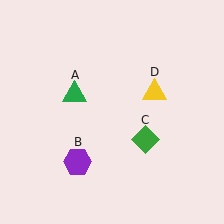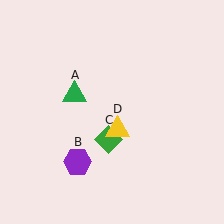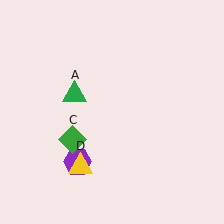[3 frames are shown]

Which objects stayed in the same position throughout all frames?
Green triangle (object A) and purple hexagon (object B) remained stationary.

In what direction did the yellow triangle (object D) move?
The yellow triangle (object D) moved down and to the left.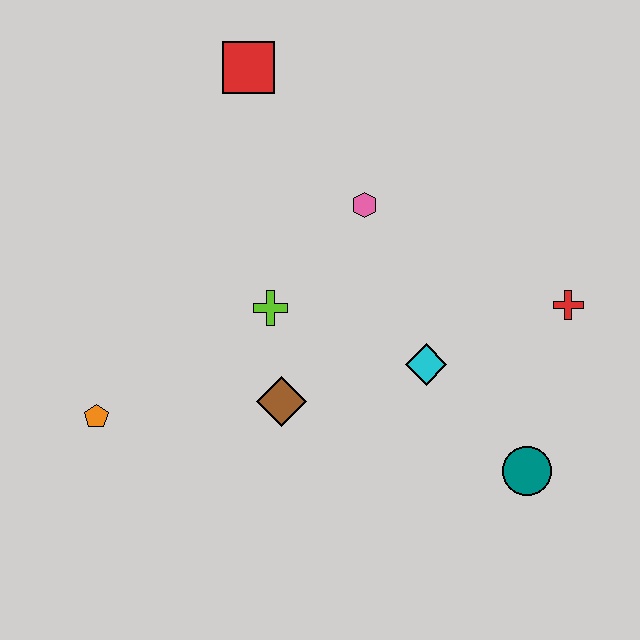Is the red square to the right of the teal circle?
No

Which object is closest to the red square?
The pink hexagon is closest to the red square.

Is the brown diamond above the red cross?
No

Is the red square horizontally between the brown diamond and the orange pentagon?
Yes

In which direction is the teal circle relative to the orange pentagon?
The teal circle is to the right of the orange pentagon.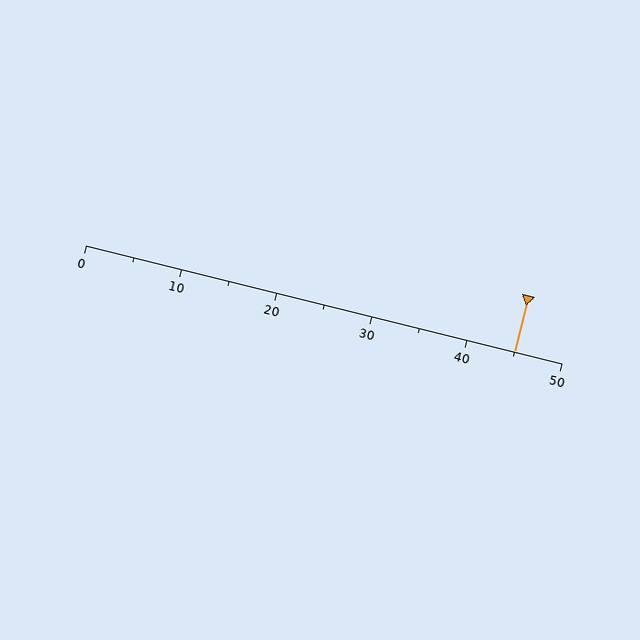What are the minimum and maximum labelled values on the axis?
The axis runs from 0 to 50.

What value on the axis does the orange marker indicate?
The marker indicates approximately 45.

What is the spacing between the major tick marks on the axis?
The major ticks are spaced 10 apart.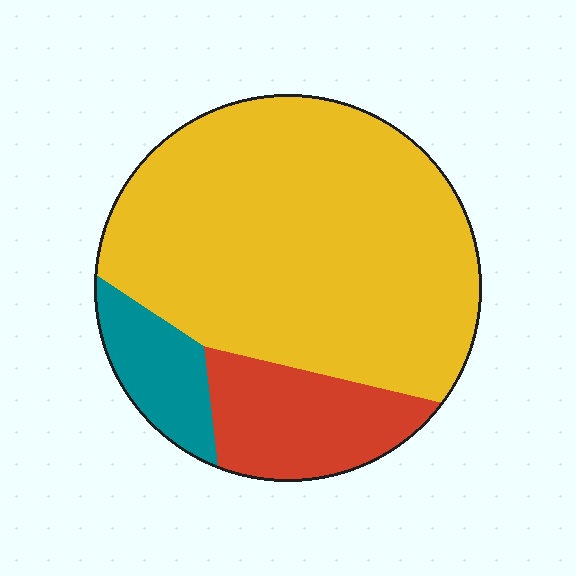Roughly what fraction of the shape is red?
Red covers around 15% of the shape.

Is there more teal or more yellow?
Yellow.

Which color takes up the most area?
Yellow, at roughly 70%.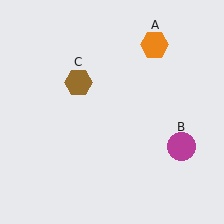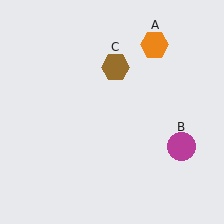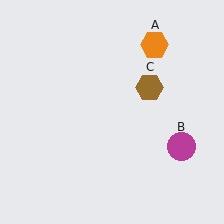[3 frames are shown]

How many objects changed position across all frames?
1 object changed position: brown hexagon (object C).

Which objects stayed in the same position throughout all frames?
Orange hexagon (object A) and magenta circle (object B) remained stationary.